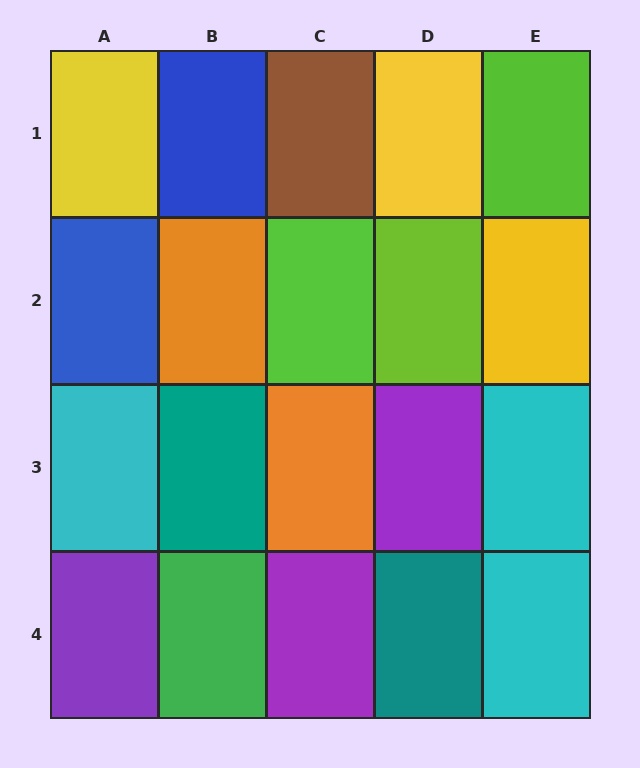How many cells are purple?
3 cells are purple.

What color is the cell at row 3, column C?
Orange.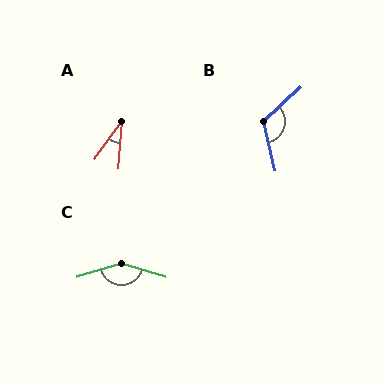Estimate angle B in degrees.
Approximately 119 degrees.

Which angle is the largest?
C, at approximately 146 degrees.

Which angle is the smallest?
A, at approximately 32 degrees.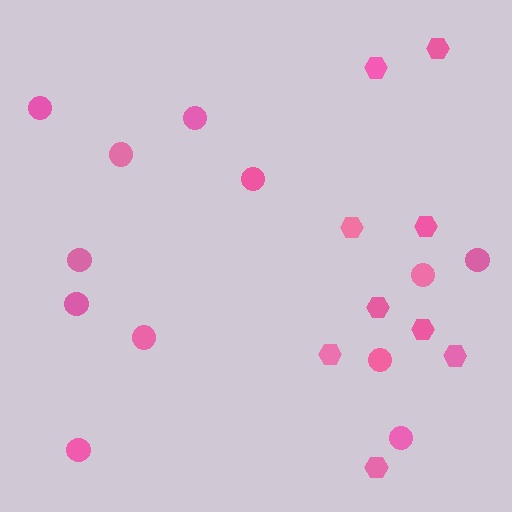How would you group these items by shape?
There are 2 groups: one group of hexagons (9) and one group of circles (12).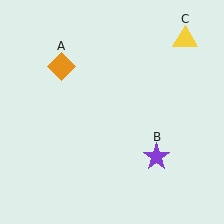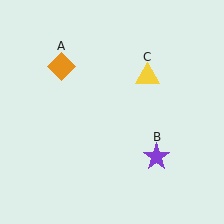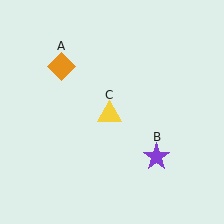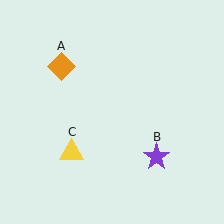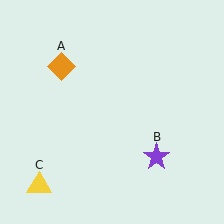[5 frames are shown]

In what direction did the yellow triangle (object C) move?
The yellow triangle (object C) moved down and to the left.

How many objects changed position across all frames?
1 object changed position: yellow triangle (object C).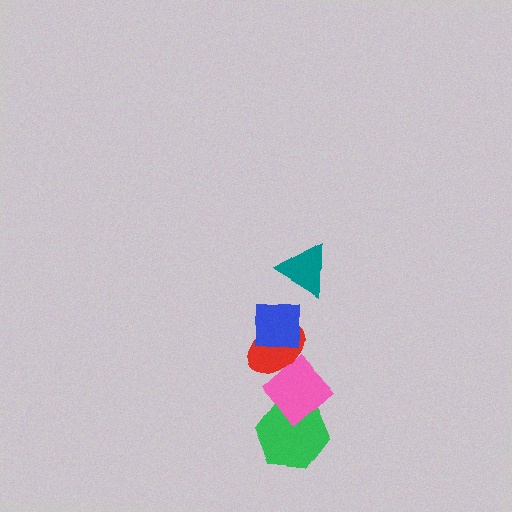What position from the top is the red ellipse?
The red ellipse is 3rd from the top.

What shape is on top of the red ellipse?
The blue square is on top of the red ellipse.